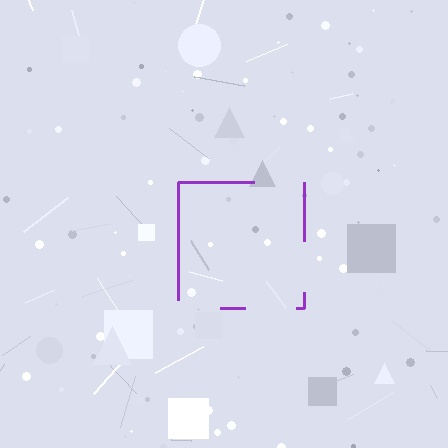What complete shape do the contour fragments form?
The contour fragments form a square.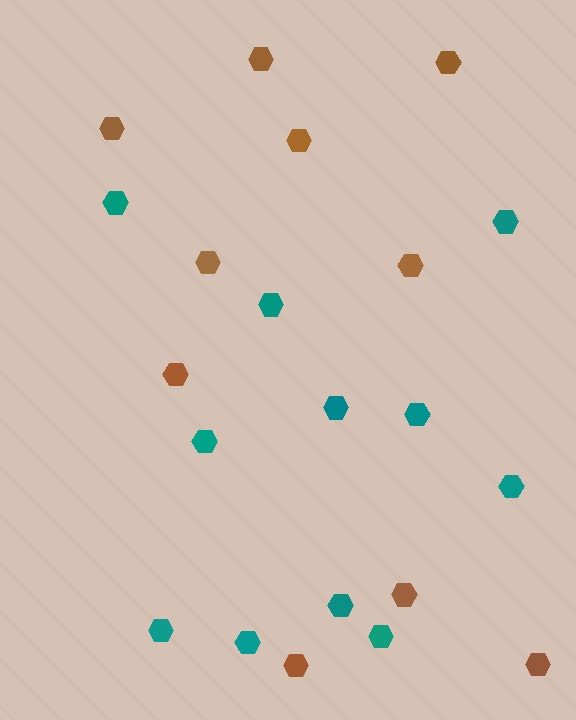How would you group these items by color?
There are 2 groups: one group of brown hexagons (10) and one group of teal hexagons (11).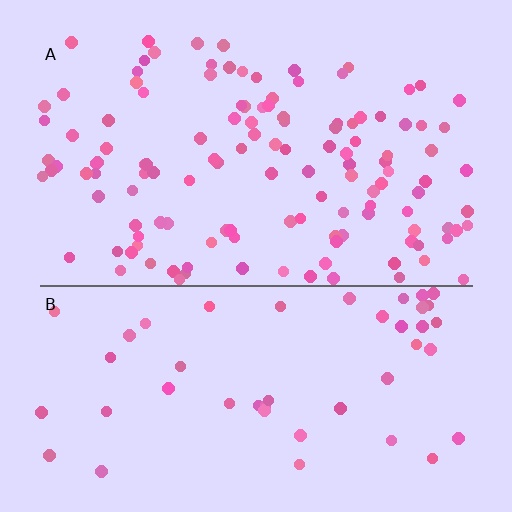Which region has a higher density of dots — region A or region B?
A (the top).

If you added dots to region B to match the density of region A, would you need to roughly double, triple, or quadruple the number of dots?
Approximately triple.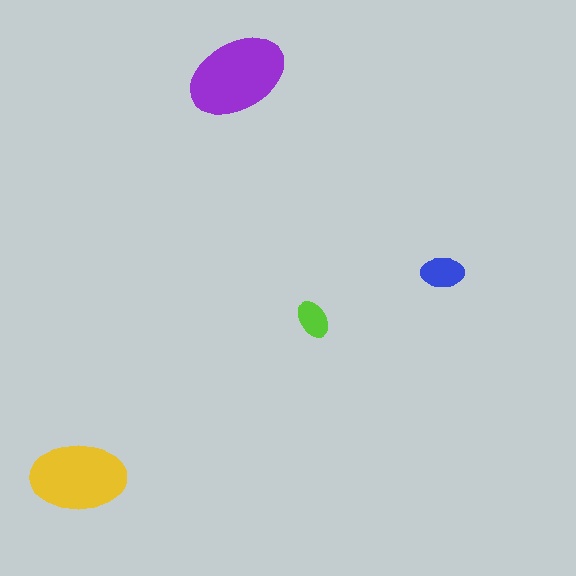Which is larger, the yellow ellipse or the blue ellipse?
The yellow one.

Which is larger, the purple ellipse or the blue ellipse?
The purple one.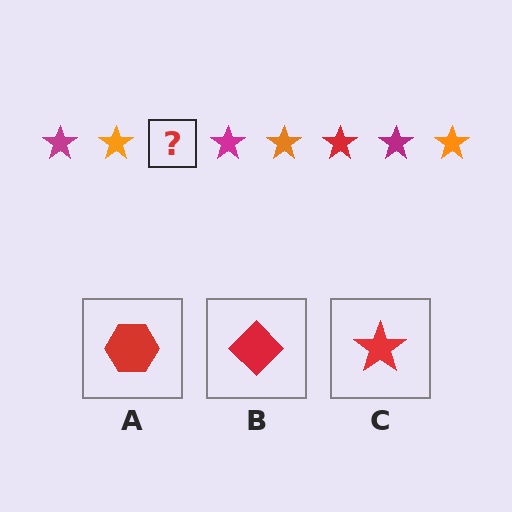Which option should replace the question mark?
Option C.